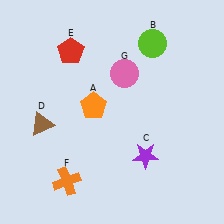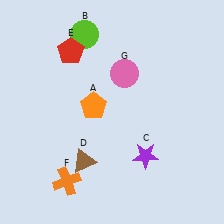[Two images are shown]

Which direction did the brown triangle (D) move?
The brown triangle (D) moved right.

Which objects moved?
The objects that moved are: the lime circle (B), the brown triangle (D).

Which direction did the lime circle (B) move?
The lime circle (B) moved left.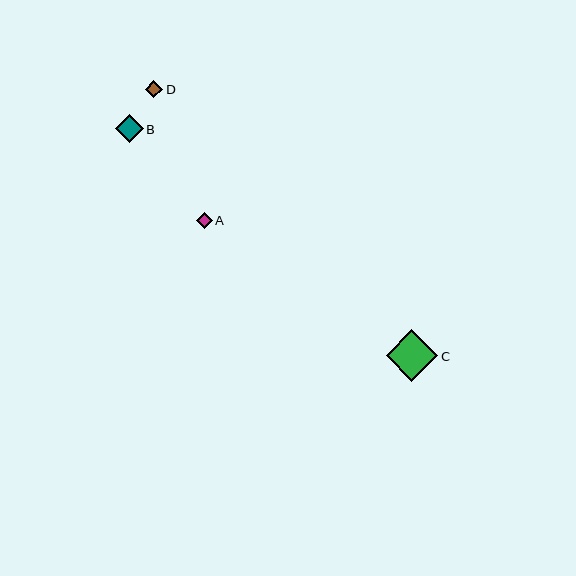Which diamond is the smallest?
Diamond A is the smallest with a size of approximately 16 pixels.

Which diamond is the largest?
Diamond C is the largest with a size of approximately 52 pixels.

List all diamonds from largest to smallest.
From largest to smallest: C, B, D, A.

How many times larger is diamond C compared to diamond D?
Diamond C is approximately 3.0 times the size of diamond D.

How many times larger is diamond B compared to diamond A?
Diamond B is approximately 1.7 times the size of diamond A.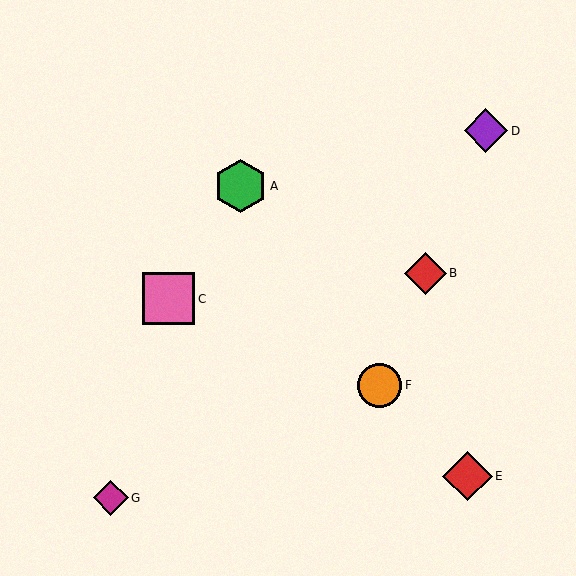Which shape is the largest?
The green hexagon (labeled A) is the largest.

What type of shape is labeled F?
Shape F is an orange circle.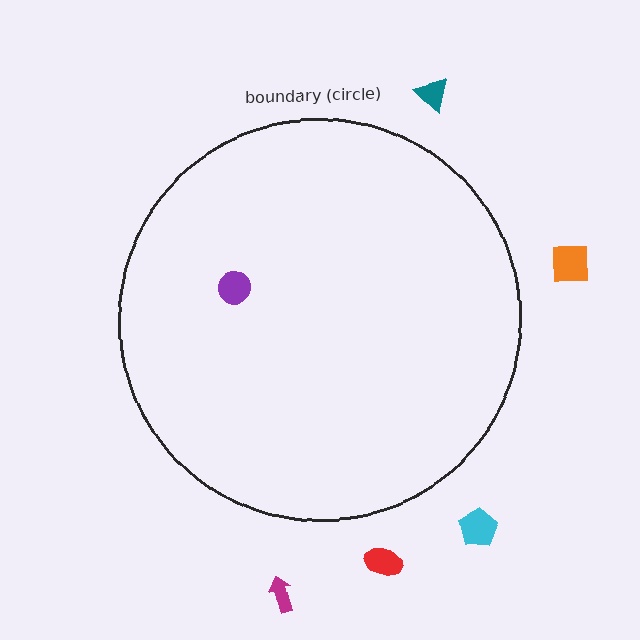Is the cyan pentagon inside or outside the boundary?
Outside.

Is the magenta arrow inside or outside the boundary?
Outside.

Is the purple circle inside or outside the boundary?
Inside.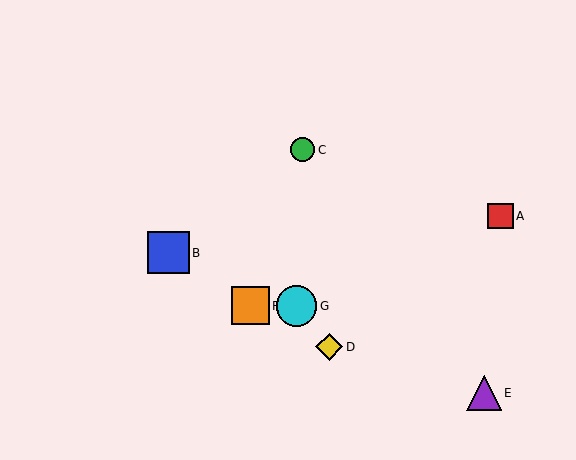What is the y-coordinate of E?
Object E is at y≈393.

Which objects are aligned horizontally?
Objects F, G are aligned horizontally.